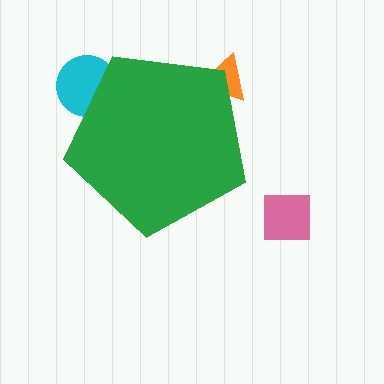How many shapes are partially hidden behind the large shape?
2 shapes are partially hidden.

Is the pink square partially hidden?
No, the pink square is fully visible.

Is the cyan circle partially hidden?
Yes, the cyan circle is partially hidden behind the green pentagon.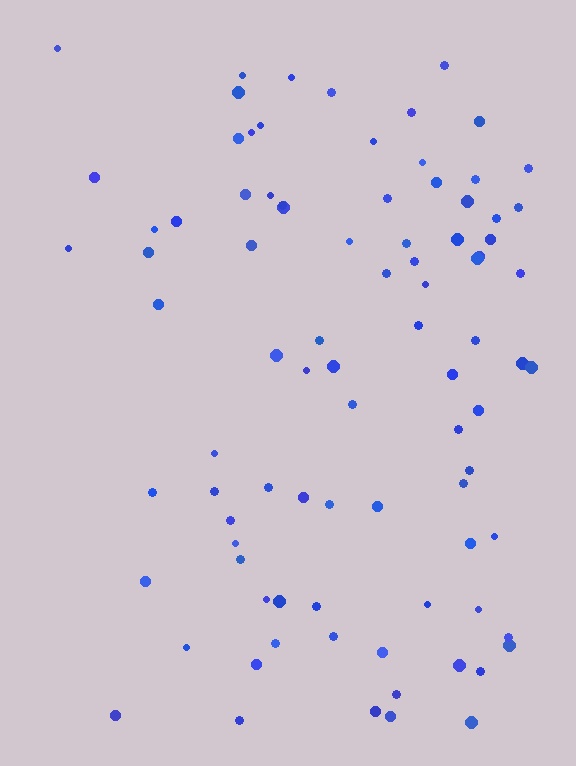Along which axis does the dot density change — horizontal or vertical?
Horizontal.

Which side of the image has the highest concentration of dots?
The right.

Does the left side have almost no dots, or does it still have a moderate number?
Still a moderate number, just noticeably fewer than the right.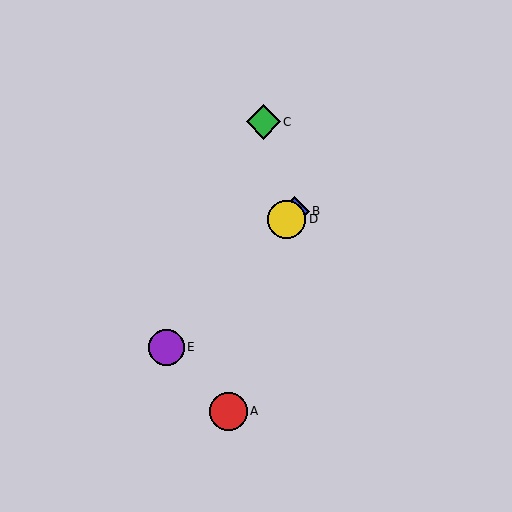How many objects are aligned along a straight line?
3 objects (B, D, E) are aligned along a straight line.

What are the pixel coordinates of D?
Object D is at (287, 219).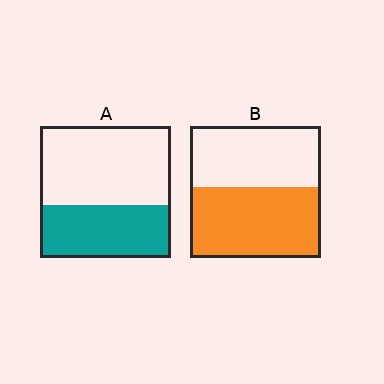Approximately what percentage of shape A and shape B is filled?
A is approximately 40% and B is approximately 55%.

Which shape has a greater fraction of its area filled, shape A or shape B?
Shape B.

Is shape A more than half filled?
No.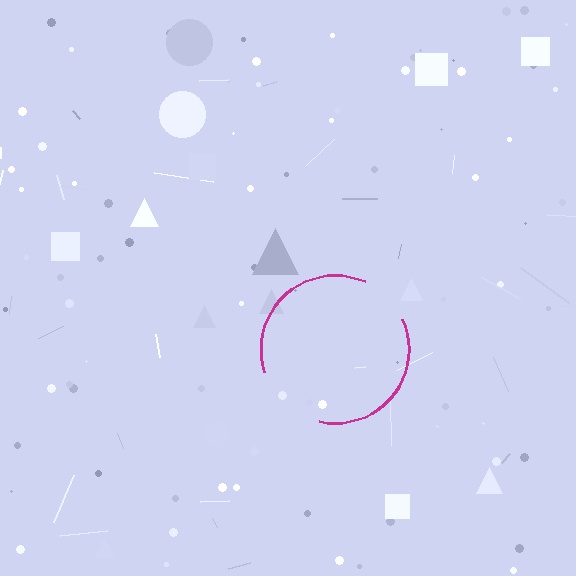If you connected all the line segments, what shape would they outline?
They would outline a circle.